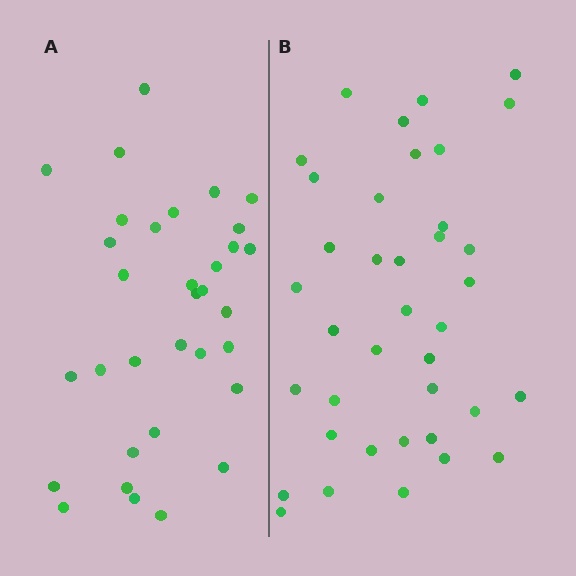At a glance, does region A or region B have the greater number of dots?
Region B (the right region) has more dots.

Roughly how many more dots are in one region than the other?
Region B has about 5 more dots than region A.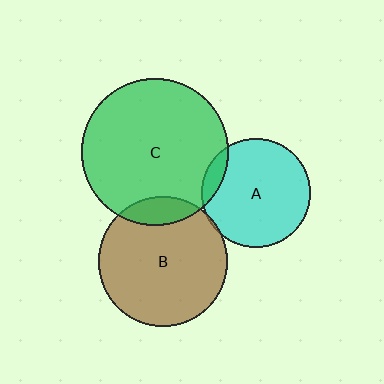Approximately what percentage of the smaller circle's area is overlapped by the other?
Approximately 15%.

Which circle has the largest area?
Circle C (green).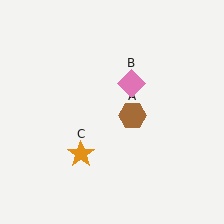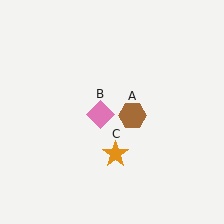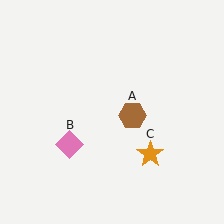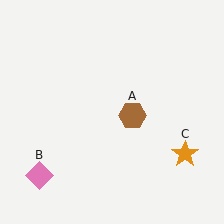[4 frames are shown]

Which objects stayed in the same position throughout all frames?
Brown hexagon (object A) remained stationary.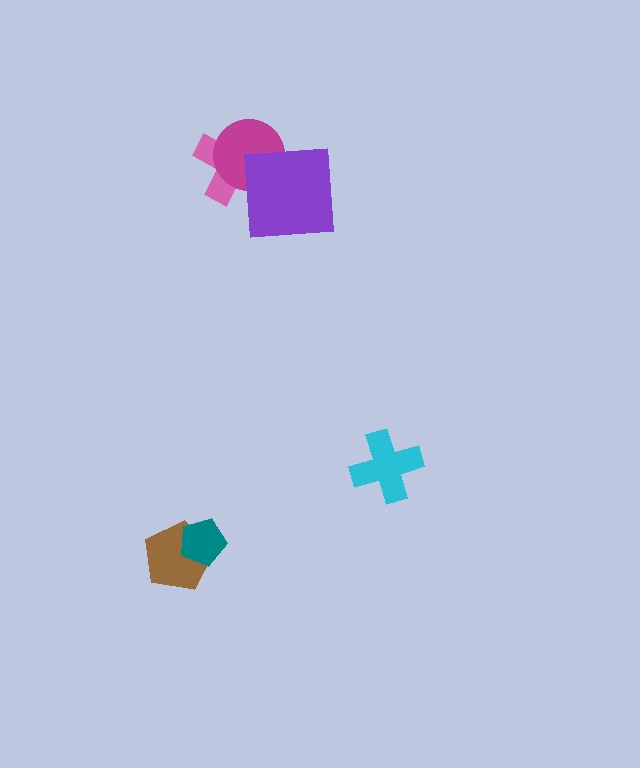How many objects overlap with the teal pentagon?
1 object overlaps with the teal pentagon.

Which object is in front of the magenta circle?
The purple square is in front of the magenta circle.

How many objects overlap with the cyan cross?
0 objects overlap with the cyan cross.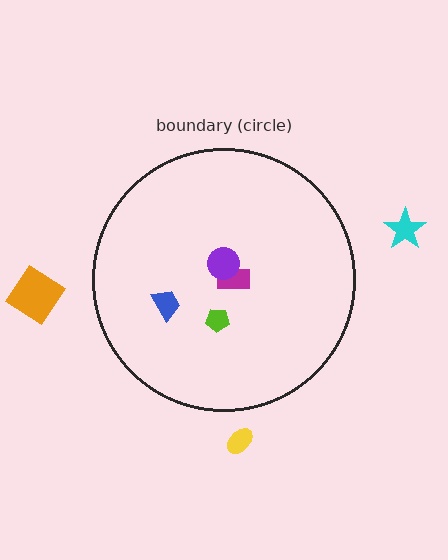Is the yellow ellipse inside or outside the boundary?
Outside.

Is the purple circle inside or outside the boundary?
Inside.